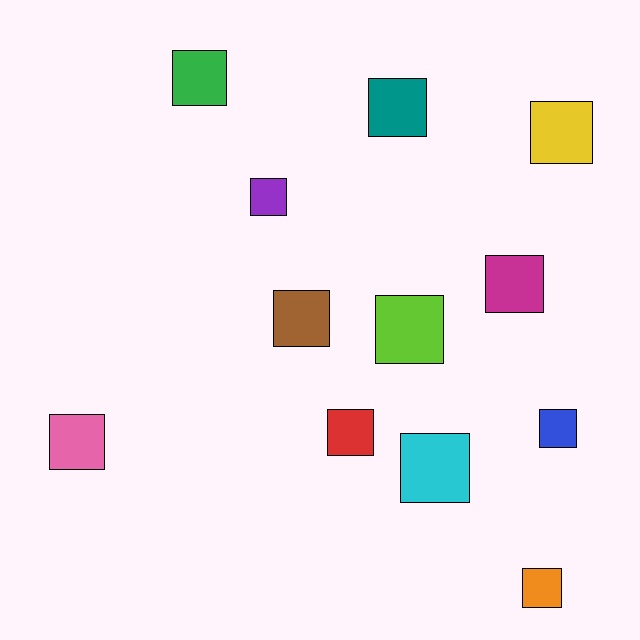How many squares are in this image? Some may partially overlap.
There are 12 squares.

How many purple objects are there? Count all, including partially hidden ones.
There is 1 purple object.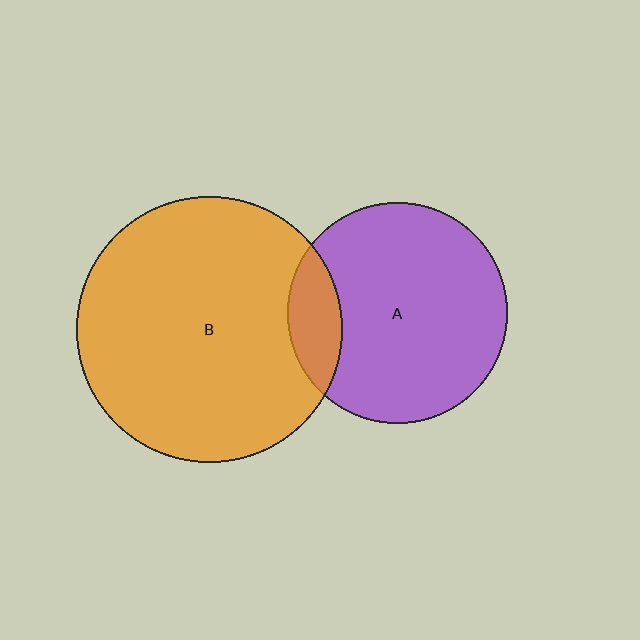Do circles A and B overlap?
Yes.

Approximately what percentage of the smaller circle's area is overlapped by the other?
Approximately 15%.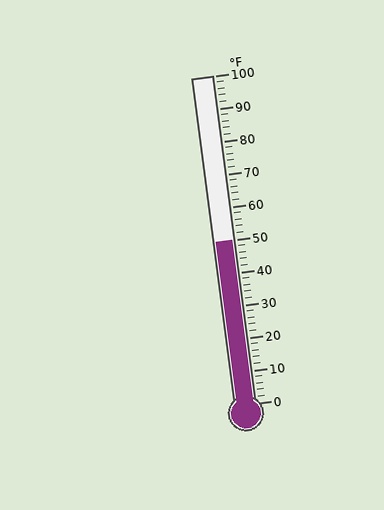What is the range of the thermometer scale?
The thermometer scale ranges from 0°F to 100°F.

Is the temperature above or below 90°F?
The temperature is below 90°F.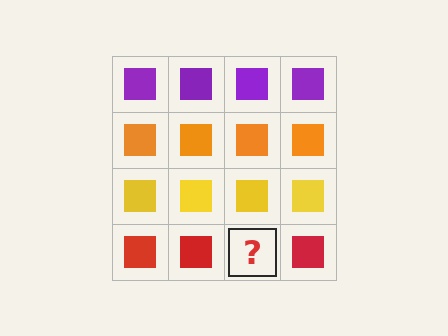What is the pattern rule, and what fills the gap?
The rule is that each row has a consistent color. The gap should be filled with a red square.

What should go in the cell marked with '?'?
The missing cell should contain a red square.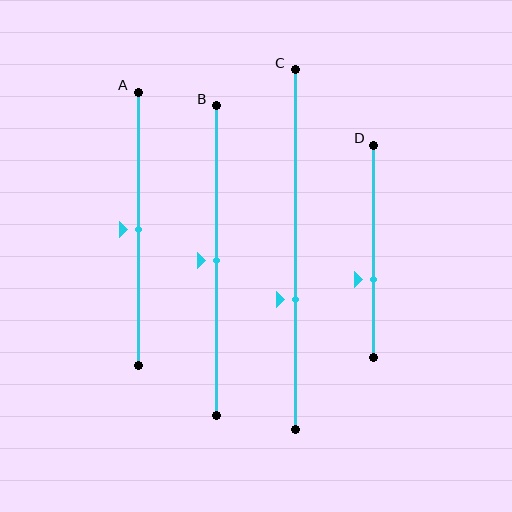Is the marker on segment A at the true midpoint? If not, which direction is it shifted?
Yes, the marker on segment A is at the true midpoint.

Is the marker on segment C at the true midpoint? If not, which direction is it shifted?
No, the marker on segment C is shifted downward by about 14% of the segment length.